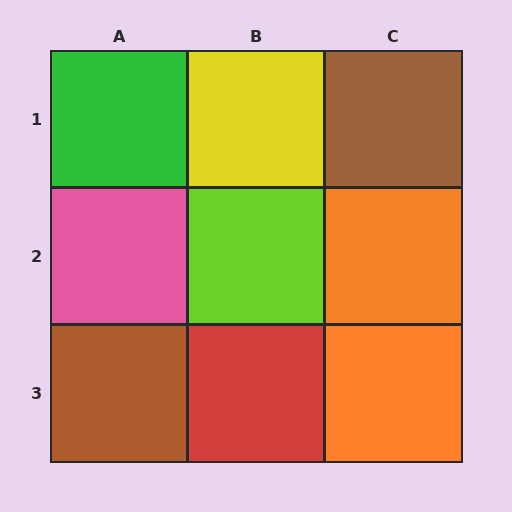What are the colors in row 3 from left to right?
Brown, red, orange.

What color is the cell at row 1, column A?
Green.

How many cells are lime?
1 cell is lime.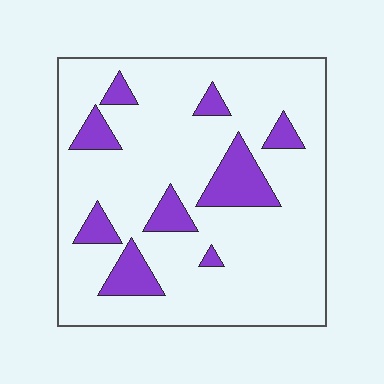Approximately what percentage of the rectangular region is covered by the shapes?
Approximately 15%.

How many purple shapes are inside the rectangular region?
9.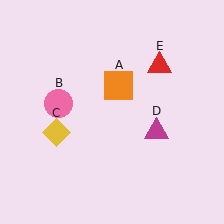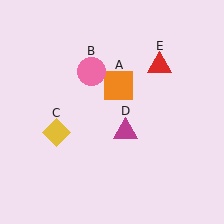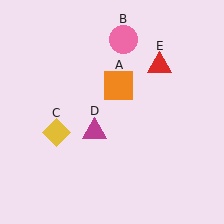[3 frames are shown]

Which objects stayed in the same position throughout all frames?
Orange square (object A) and yellow diamond (object C) and red triangle (object E) remained stationary.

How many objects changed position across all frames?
2 objects changed position: pink circle (object B), magenta triangle (object D).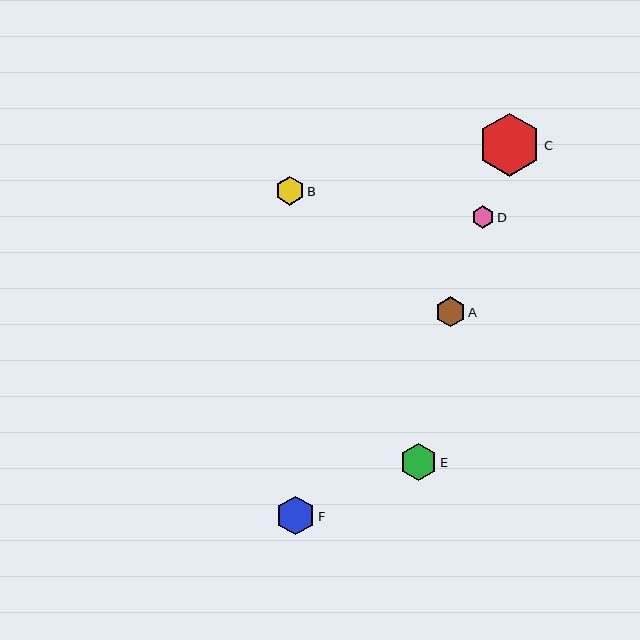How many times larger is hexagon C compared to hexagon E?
Hexagon C is approximately 1.7 times the size of hexagon E.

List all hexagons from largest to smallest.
From largest to smallest: C, F, E, A, B, D.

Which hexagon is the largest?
Hexagon C is the largest with a size of approximately 63 pixels.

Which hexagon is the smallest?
Hexagon D is the smallest with a size of approximately 22 pixels.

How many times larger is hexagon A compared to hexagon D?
Hexagon A is approximately 1.3 times the size of hexagon D.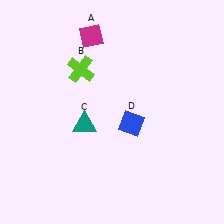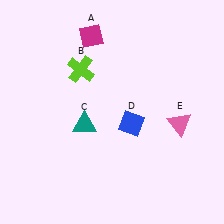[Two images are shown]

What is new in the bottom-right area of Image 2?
A pink triangle (E) was added in the bottom-right area of Image 2.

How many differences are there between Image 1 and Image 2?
There is 1 difference between the two images.